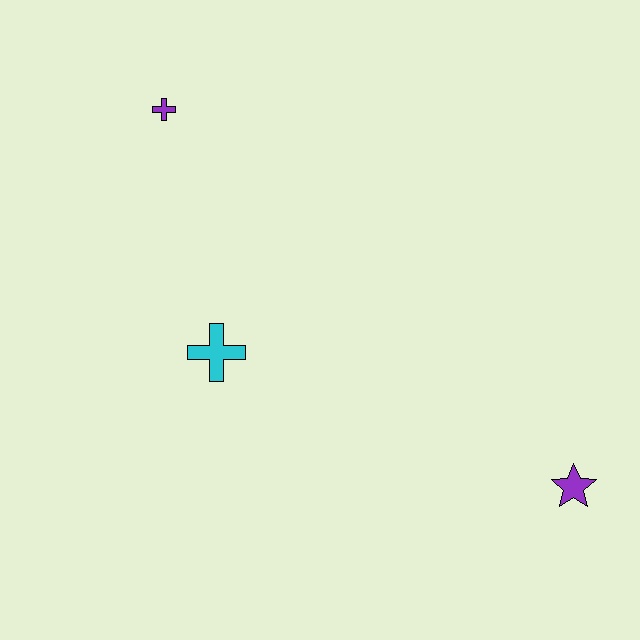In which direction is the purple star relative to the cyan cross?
The purple star is to the right of the cyan cross.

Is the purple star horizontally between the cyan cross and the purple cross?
No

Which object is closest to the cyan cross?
The purple cross is closest to the cyan cross.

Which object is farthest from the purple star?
The purple cross is farthest from the purple star.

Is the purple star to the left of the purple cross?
No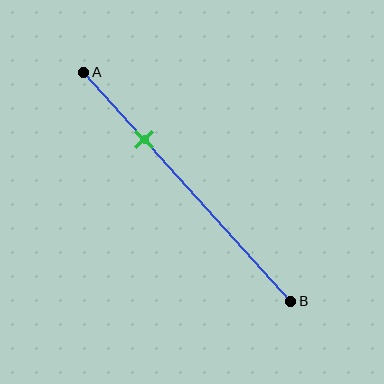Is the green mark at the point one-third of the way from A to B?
No, the mark is at about 30% from A, not at the 33% one-third point.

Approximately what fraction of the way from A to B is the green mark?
The green mark is approximately 30% of the way from A to B.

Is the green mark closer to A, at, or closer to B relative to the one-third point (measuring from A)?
The green mark is closer to point A than the one-third point of segment AB.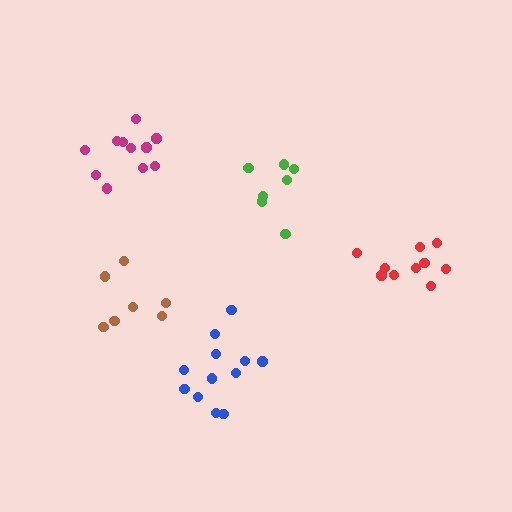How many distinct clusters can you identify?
There are 5 distinct clusters.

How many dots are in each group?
Group 1: 12 dots, Group 2: 7 dots, Group 3: 10 dots, Group 4: 7 dots, Group 5: 11 dots (47 total).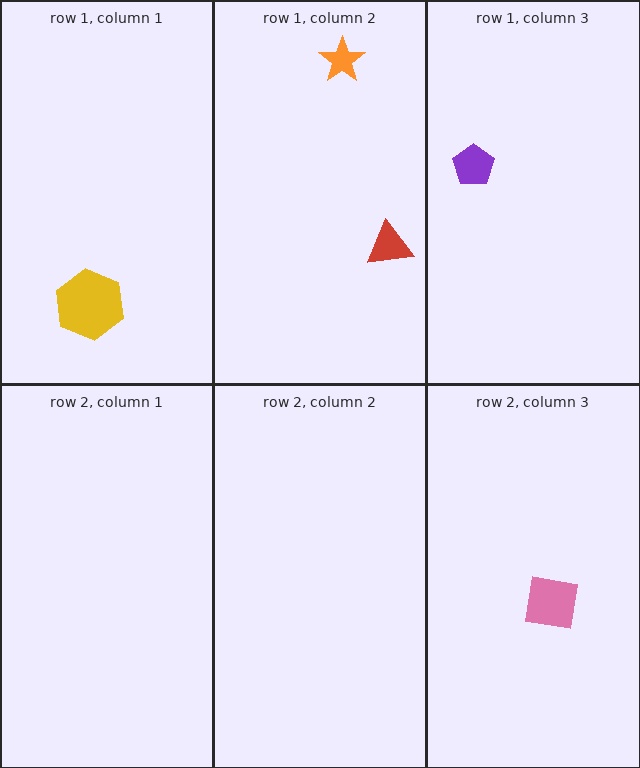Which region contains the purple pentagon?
The row 1, column 3 region.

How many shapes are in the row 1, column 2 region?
2.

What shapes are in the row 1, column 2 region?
The orange star, the red triangle.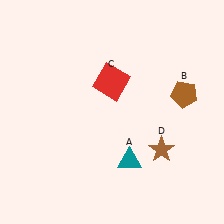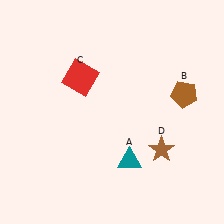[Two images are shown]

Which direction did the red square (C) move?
The red square (C) moved left.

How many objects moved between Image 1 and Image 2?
1 object moved between the two images.